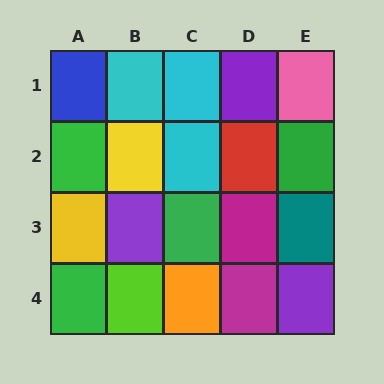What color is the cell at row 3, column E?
Teal.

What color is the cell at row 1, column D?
Purple.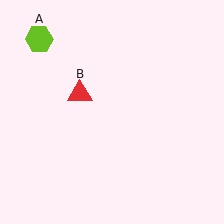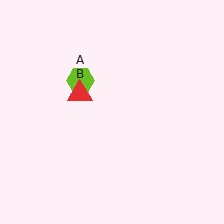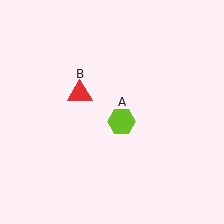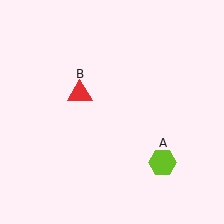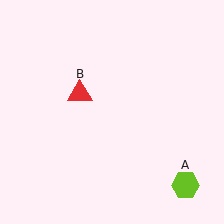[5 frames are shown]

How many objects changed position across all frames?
1 object changed position: lime hexagon (object A).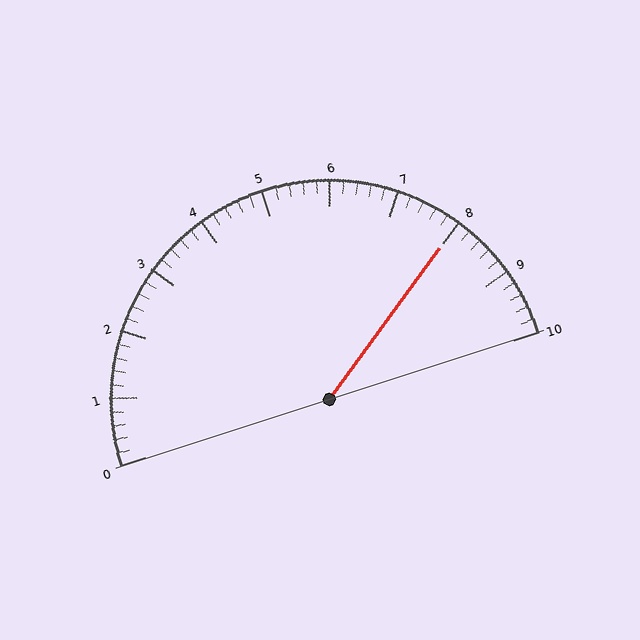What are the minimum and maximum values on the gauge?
The gauge ranges from 0 to 10.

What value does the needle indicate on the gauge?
The needle indicates approximately 8.0.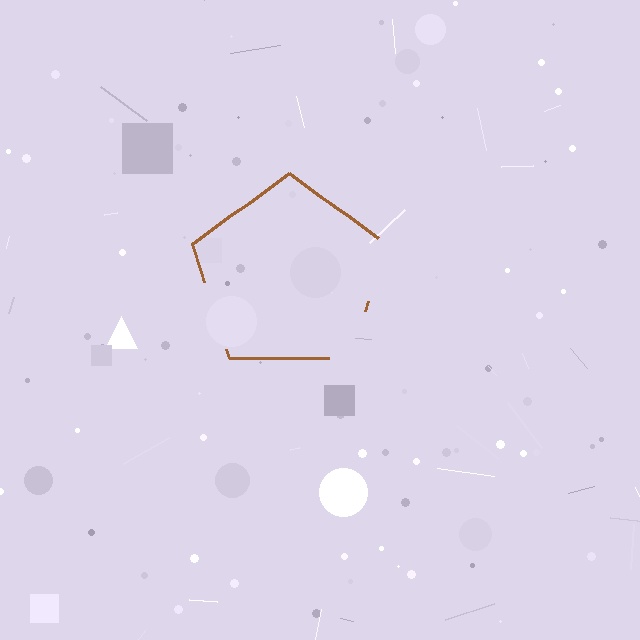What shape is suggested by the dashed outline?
The dashed outline suggests a pentagon.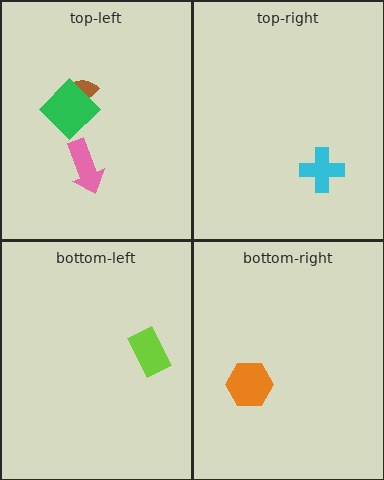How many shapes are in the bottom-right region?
1.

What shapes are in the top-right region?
The cyan cross.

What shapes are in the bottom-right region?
The orange hexagon.